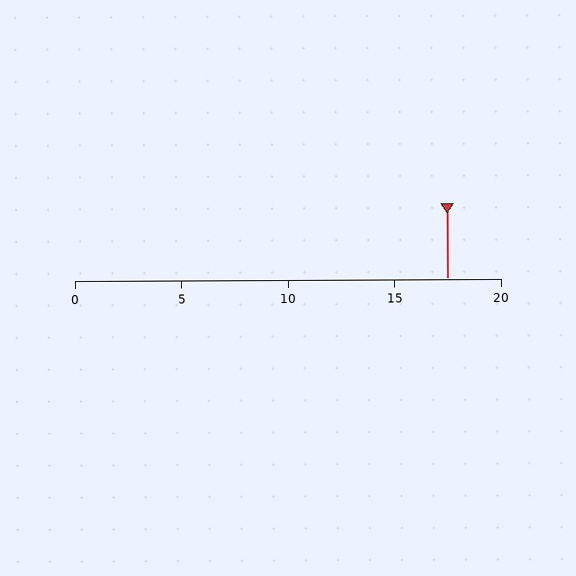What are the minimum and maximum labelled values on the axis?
The axis runs from 0 to 20.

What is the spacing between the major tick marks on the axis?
The major ticks are spaced 5 apart.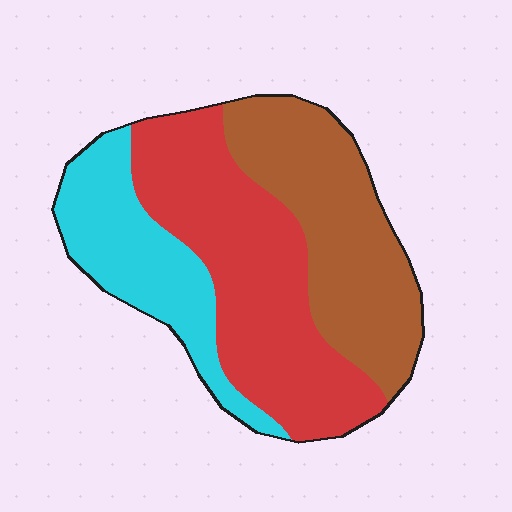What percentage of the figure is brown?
Brown takes up about one third (1/3) of the figure.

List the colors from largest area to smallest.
From largest to smallest: red, brown, cyan.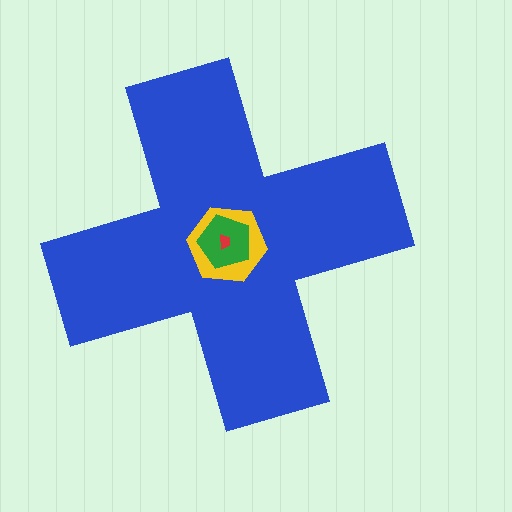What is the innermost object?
The red trapezoid.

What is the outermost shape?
The blue cross.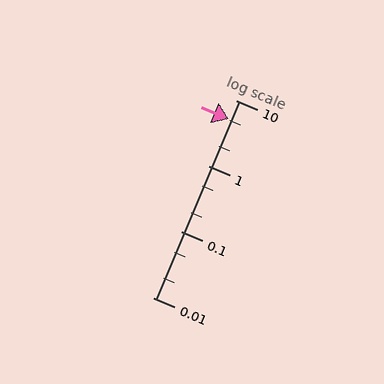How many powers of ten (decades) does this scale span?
The scale spans 3 decades, from 0.01 to 10.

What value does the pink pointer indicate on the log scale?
The pointer indicates approximately 5.2.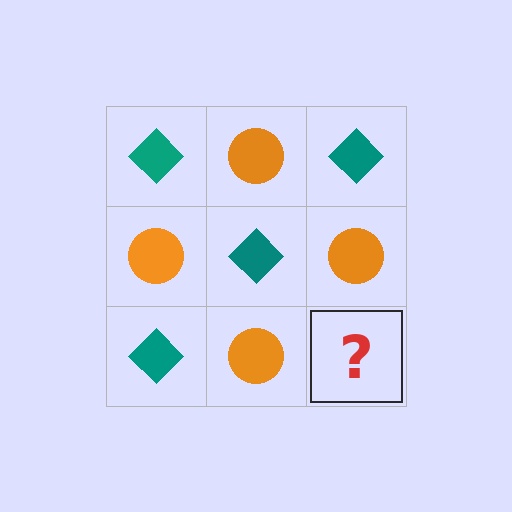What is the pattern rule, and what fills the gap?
The rule is that it alternates teal diamond and orange circle in a checkerboard pattern. The gap should be filled with a teal diamond.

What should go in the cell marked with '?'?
The missing cell should contain a teal diamond.